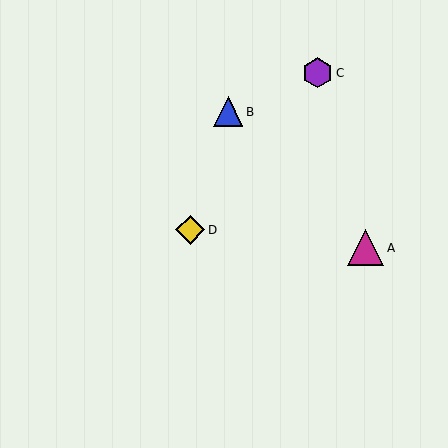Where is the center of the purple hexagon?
The center of the purple hexagon is at (318, 73).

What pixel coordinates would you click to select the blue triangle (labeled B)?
Click at (228, 112) to select the blue triangle B.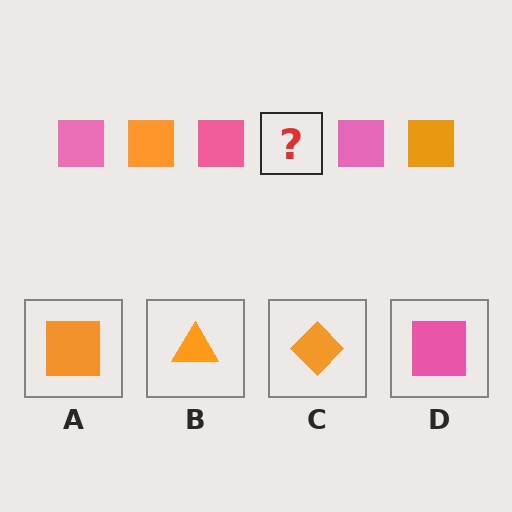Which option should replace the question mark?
Option A.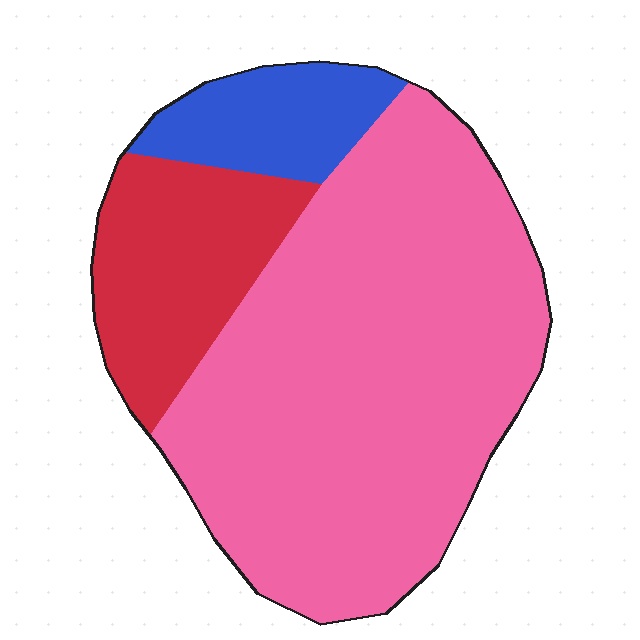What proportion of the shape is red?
Red takes up about one fifth (1/5) of the shape.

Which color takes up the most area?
Pink, at roughly 70%.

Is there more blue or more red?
Red.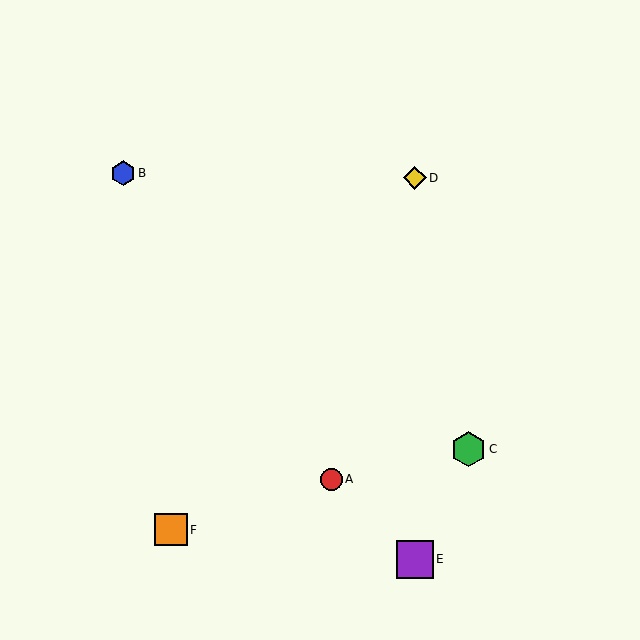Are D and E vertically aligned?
Yes, both are at x≈415.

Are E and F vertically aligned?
No, E is at x≈415 and F is at x≈171.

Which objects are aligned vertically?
Objects D, E are aligned vertically.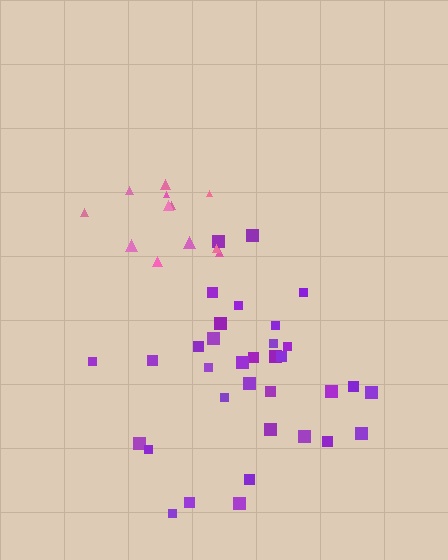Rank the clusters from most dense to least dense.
purple, pink.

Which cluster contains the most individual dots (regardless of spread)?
Purple (34).